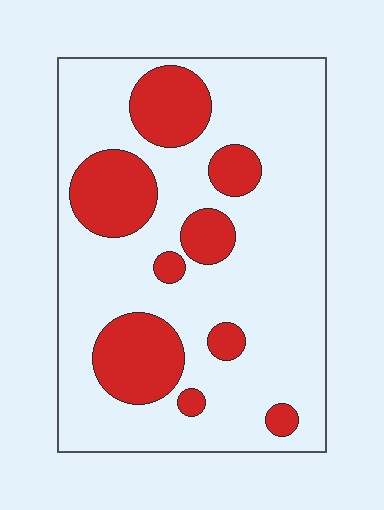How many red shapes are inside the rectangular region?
9.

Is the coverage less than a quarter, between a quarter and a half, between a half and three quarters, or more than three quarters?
Between a quarter and a half.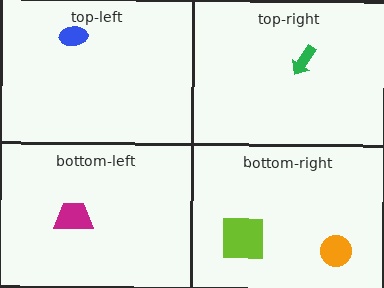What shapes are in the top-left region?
The blue ellipse.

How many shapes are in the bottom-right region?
2.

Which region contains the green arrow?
The top-right region.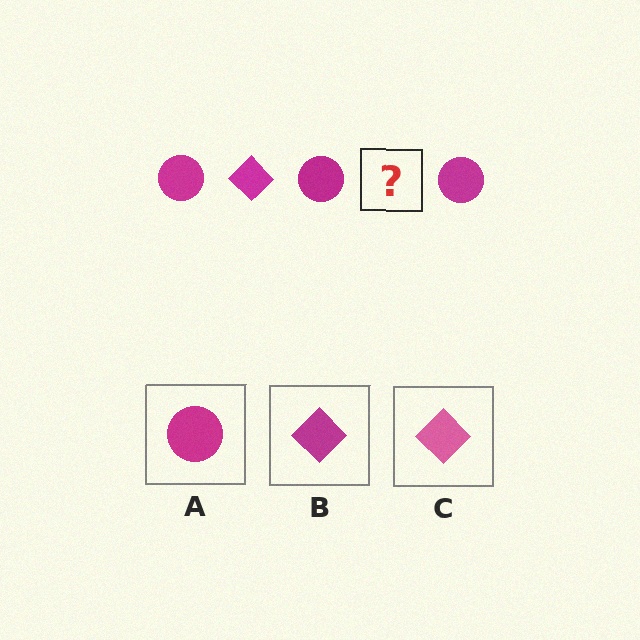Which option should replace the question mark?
Option B.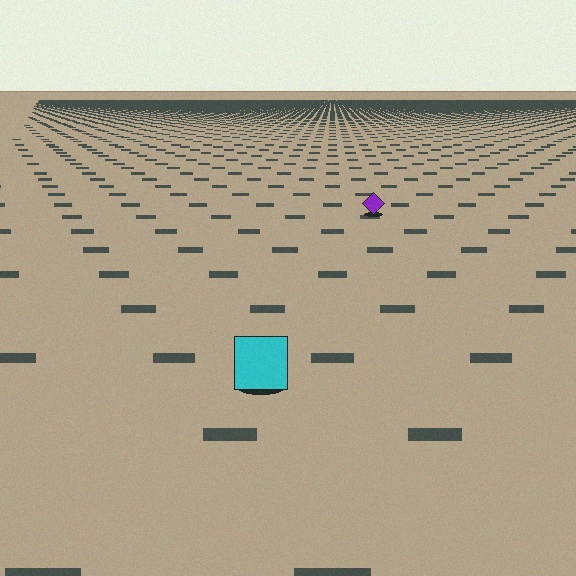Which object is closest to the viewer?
The cyan square is closest. The texture marks near it are larger and more spread out.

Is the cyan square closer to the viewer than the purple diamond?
Yes. The cyan square is closer — you can tell from the texture gradient: the ground texture is coarser near it.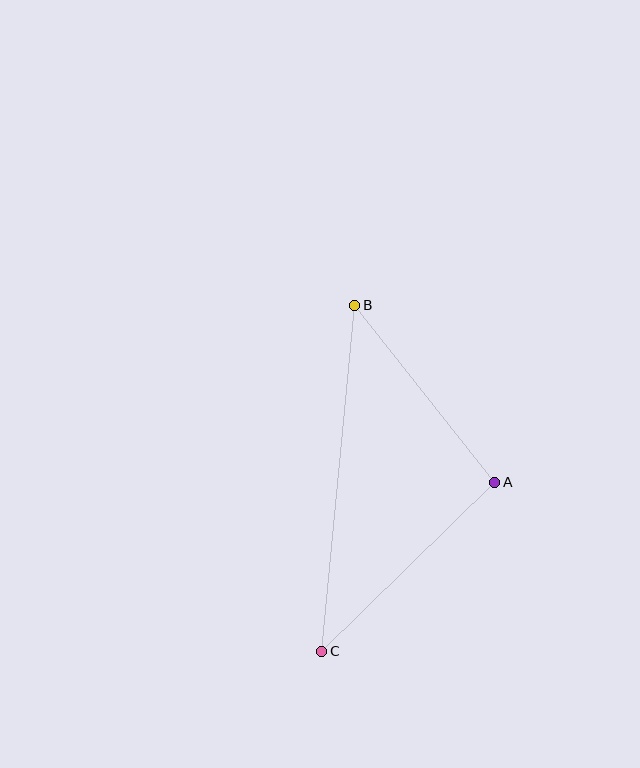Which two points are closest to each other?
Points A and B are closest to each other.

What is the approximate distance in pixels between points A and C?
The distance between A and C is approximately 242 pixels.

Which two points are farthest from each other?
Points B and C are farthest from each other.